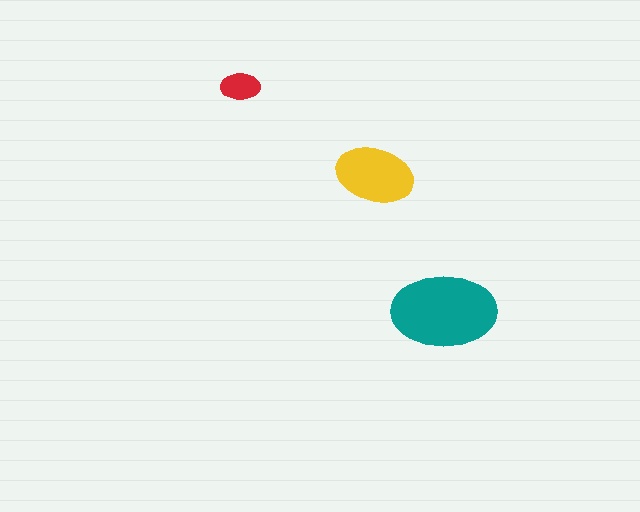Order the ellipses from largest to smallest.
the teal one, the yellow one, the red one.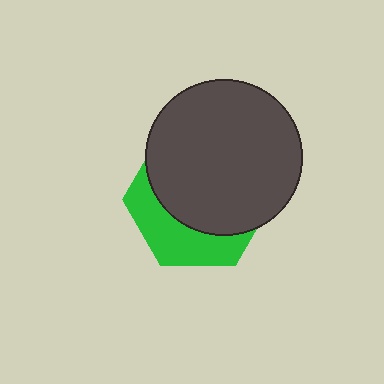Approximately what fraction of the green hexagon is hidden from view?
Roughly 66% of the green hexagon is hidden behind the dark gray circle.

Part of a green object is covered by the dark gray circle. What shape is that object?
It is a hexagon.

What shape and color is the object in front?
The object in front is a dark gray circle.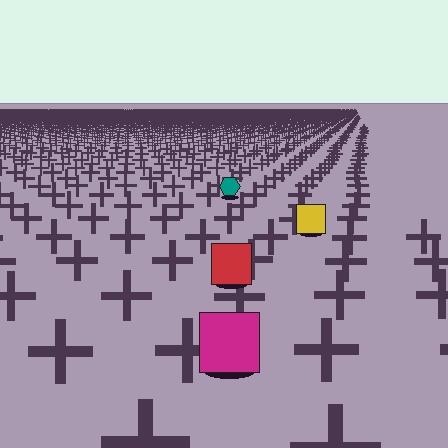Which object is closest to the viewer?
The magenta square is closest. The texture marks near it are larger and more spread out.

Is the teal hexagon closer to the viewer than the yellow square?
No. The yellow square is closer — you can tell from the texture gradient: the ground texture is coarser near it.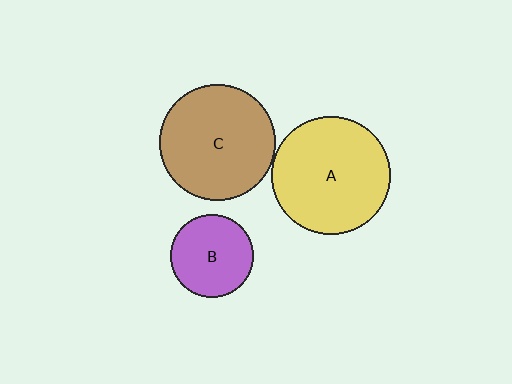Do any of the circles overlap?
No, none of the circles overlap.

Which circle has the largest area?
Circle A (yellow).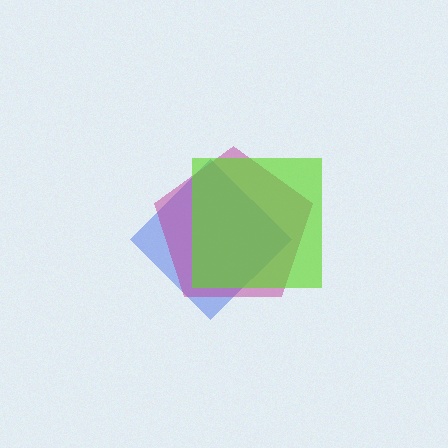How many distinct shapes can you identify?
There are 3 distinct shapes: a blue diamond, a magenta pentagon, a lime square.